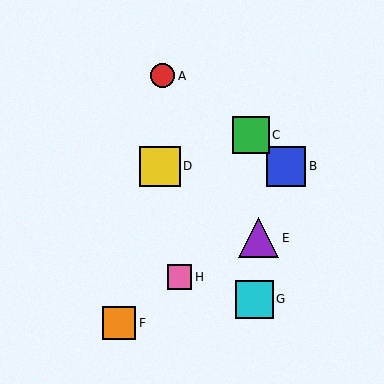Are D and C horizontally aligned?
No, D is at y≈166 and C is at y≈135.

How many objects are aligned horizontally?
2 objects (B, D) are aligned horizontally.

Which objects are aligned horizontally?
Objects B, D are aligned horizontally.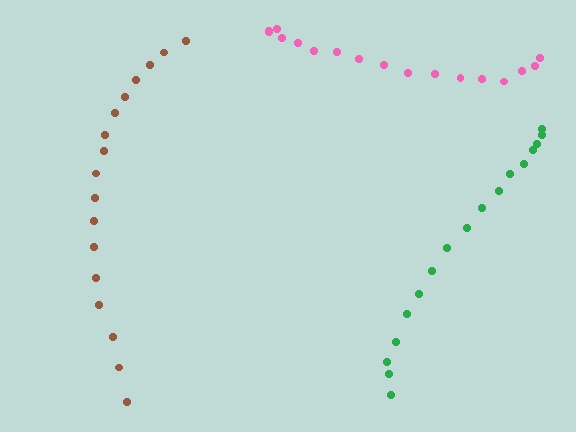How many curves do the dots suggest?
There are 3 distinct paths.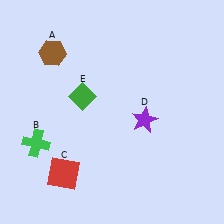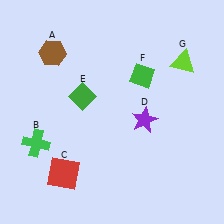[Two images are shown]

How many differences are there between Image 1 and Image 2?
There are 2 differences between the two images.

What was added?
A green diamond (F), a lime triangle (G) were added in Image 2.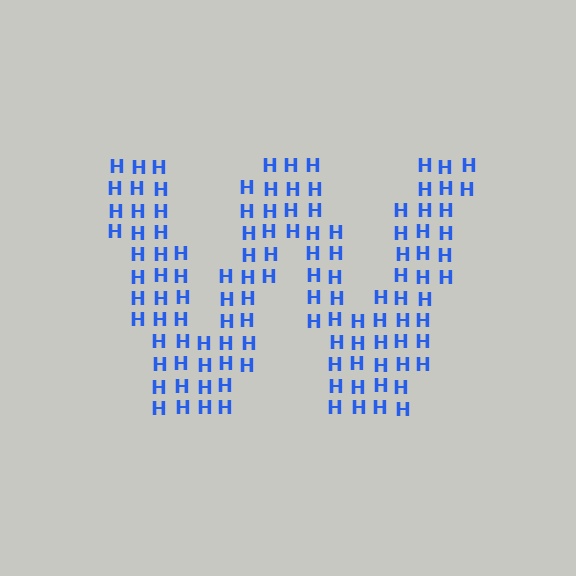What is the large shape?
The large shape is the letter W.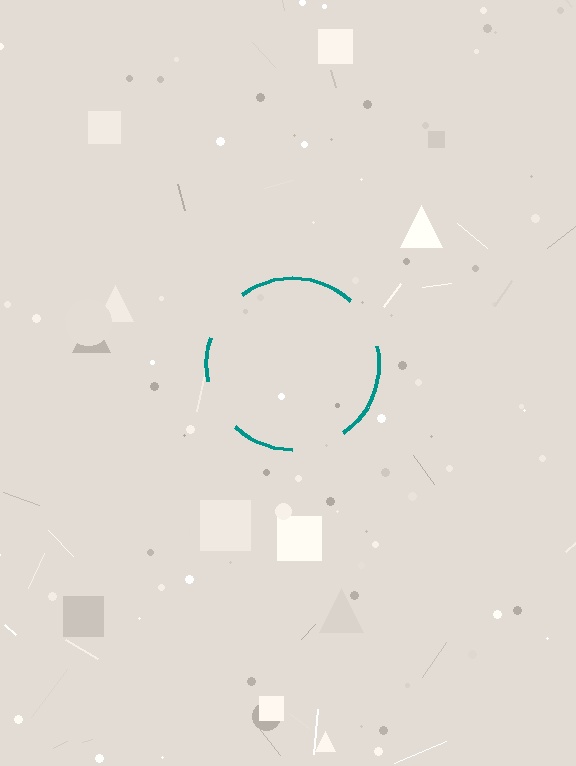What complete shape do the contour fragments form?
The contour fragments form a circle.